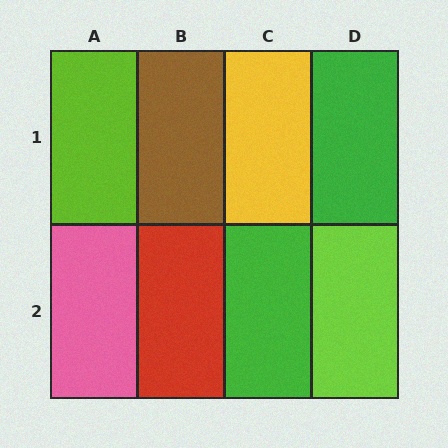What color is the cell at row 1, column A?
Lime.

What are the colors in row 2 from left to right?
Pink, red, green, lime.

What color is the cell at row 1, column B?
Brown.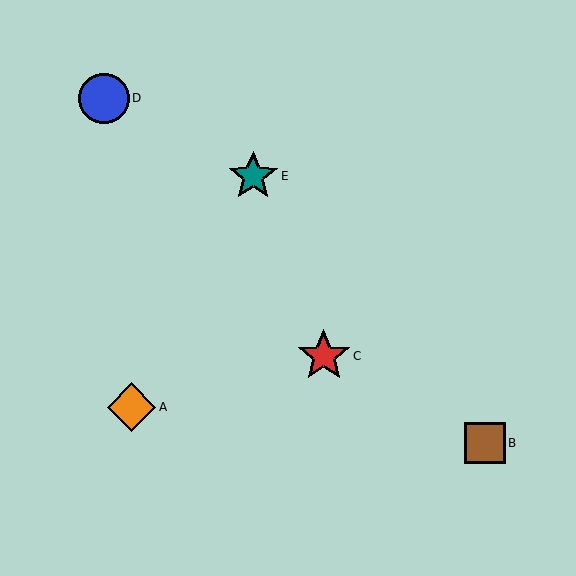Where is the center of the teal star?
The center of the teal star is at (253, 176).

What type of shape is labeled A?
Shape A is an orange diamond.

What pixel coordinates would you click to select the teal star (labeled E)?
Click at (253, 176) to select the teal star E.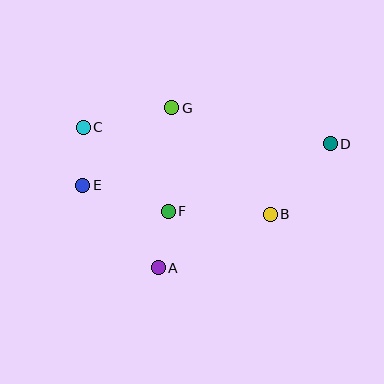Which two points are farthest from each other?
Points D and E are farthest from each other.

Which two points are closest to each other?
Points A and F are closest to each other.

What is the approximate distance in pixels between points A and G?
The distance between A and G is approximately 161 pixels.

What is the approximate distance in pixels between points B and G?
The distance between B and G is approximately 145 pixels.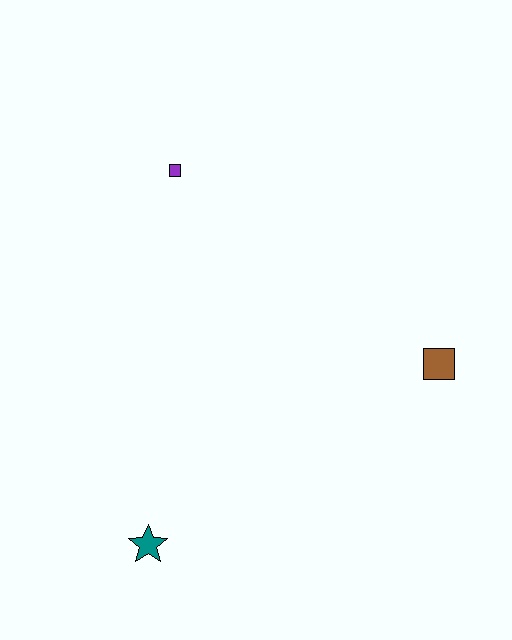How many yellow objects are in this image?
There are no yellow objects.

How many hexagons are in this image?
There are no hexagons.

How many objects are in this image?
There are 3 objects.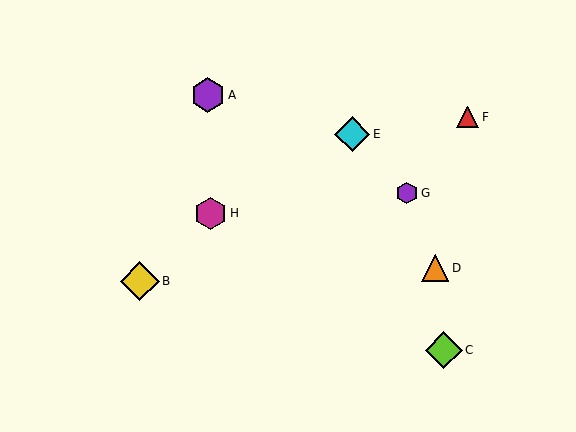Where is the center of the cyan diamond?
The center of the cyan diamond is at (352, 134).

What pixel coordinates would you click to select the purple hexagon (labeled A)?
Click at (208, 95) to select the purple hexagon A.